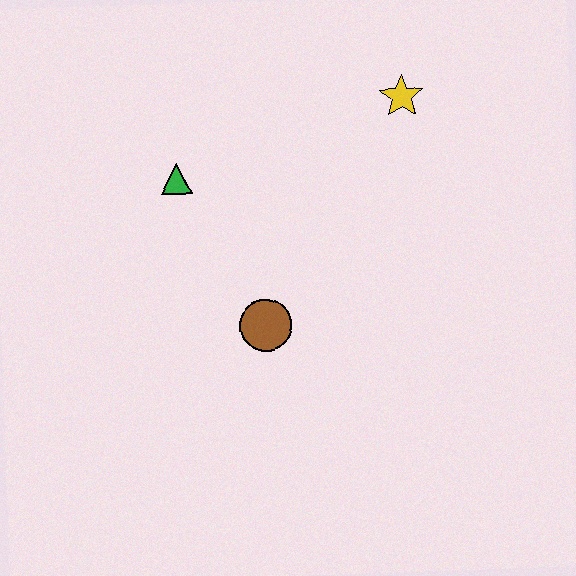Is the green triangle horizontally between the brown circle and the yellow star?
No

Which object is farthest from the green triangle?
The yellow star is farthest from the green triangle.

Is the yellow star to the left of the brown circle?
No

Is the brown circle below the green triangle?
Yes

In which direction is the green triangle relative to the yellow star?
The green triangle is to the left of the yellow star.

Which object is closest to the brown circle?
The green triangle is closest to the brown circle.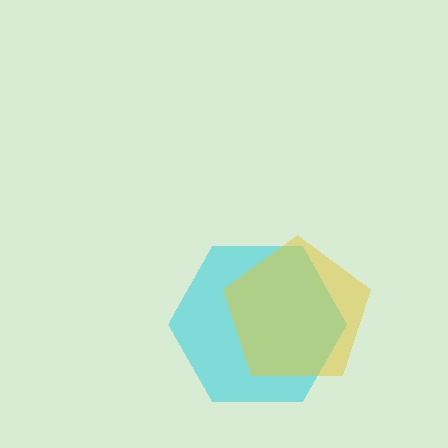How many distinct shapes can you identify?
There are 2 distinct shapes: a cyan hexagon, a yellow pentagon.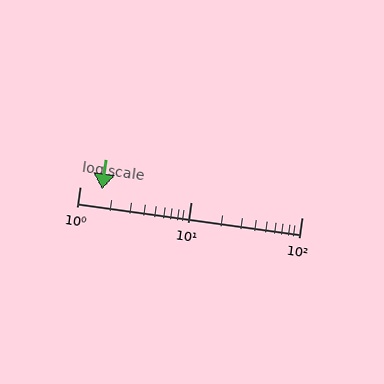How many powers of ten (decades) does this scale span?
The scale spans 2 decades, from 1 to 100.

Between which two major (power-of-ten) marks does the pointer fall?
The pointer is between 1 and 10.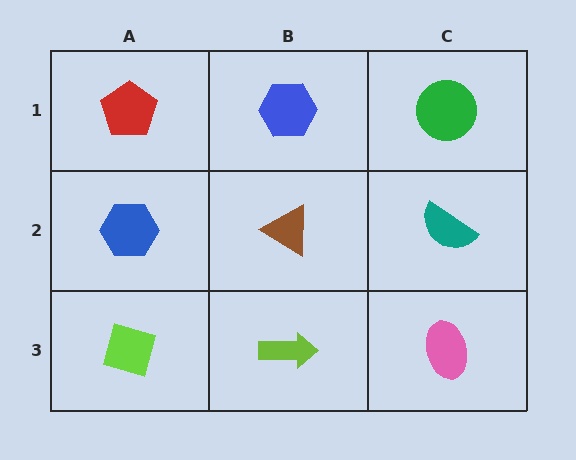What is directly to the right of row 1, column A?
A blue hexagon.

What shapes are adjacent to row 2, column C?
A green circle (row 1, column C), a pink ellipse (row 3, column C), a brown triangle (row 2, column B).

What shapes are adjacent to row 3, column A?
A blue hexagon (row 2, column A), a lime arrow (row 3, column B).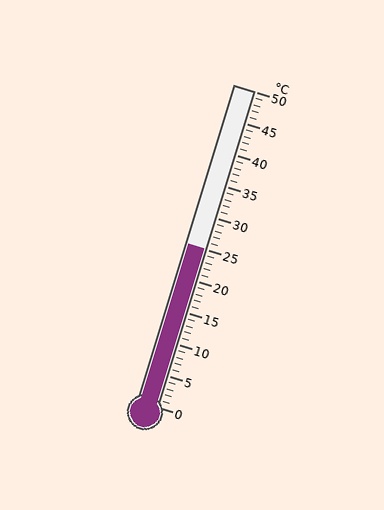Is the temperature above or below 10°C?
The temperature is above 10°C.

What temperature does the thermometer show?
The thermometer shows approximately 25°C.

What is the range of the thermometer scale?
The thermometer scale ranges from 0°C to 50°C.